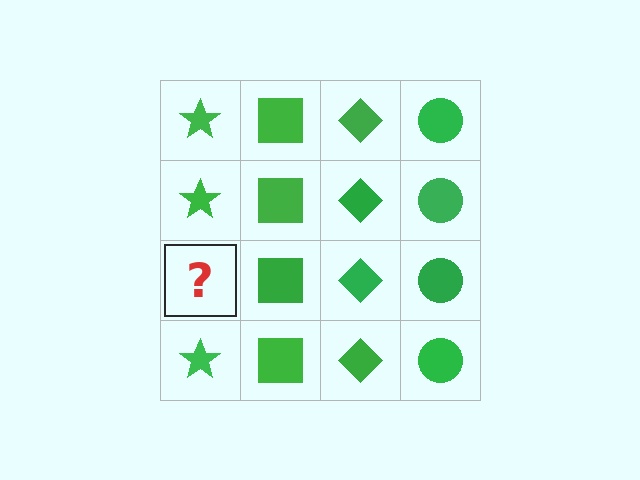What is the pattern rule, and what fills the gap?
The rule is that each column has a consistent shape. The gap should be filled with a green star.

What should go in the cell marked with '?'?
The missing cell should contain a green star.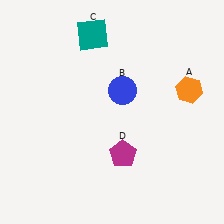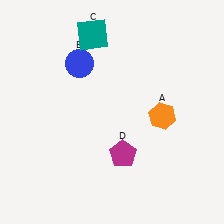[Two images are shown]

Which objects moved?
The objects that moved are: the orange hexagon (A), the blue circle (B).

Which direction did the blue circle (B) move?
The blue circle (B) moved left.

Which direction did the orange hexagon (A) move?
The orange hexagon (A) moved left.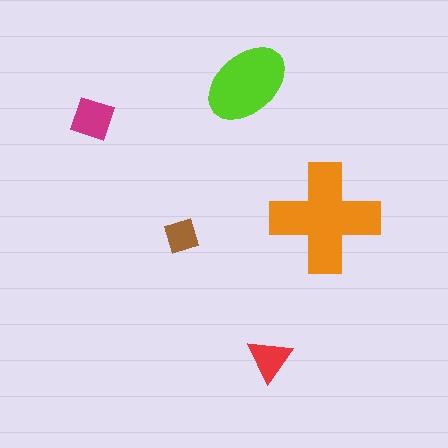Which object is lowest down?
The red triangle is bottommost.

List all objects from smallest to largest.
The brown diamond, the red triangle, the magenta square, the lime ellipse, the orange cross.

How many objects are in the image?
There are 5 objects in the image.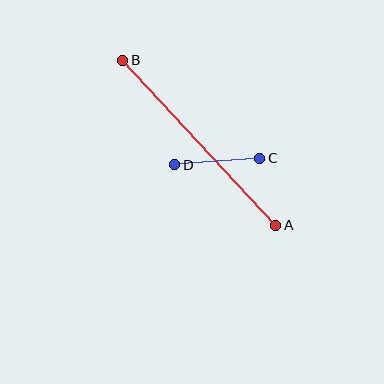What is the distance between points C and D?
The distance is approximately 85 pixels.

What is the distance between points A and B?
The distance is approximately 225 pixels.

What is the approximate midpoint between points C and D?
The midpoint is at approximately (217, 161) pixels.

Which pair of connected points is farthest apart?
Points A and B are farthest apart.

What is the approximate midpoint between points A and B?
The midpoint is at approximately (199, 143) pixels.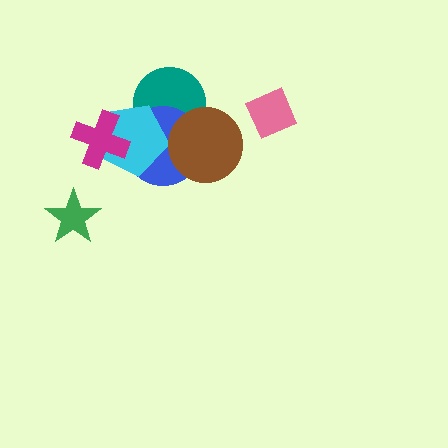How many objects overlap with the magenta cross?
1 object overlaps with the magenta cross.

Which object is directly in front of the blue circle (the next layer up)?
The cyan pentagon is directly in front of the blue circle.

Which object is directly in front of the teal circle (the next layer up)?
The blue circle is directly in front of the teal circle.